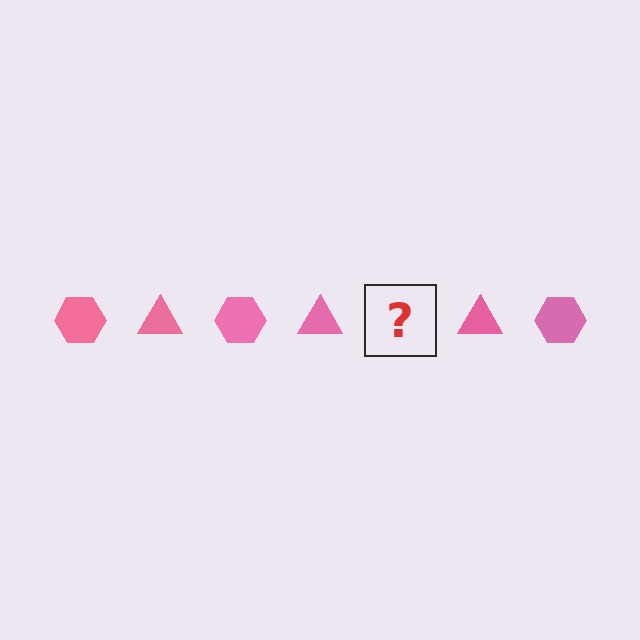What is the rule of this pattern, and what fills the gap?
The rule is that the pattern cycles through hexagon, triangle shapes in pink. The gap should be filled with a pink hexagon.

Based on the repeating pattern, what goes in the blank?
The blank should be a pink hexagon.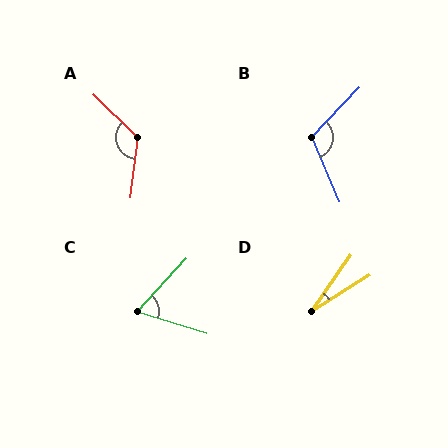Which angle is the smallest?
D, at approximately 23 degrees.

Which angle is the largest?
A, at approximately 127 degrees.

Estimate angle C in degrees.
Approximately 64 degrees.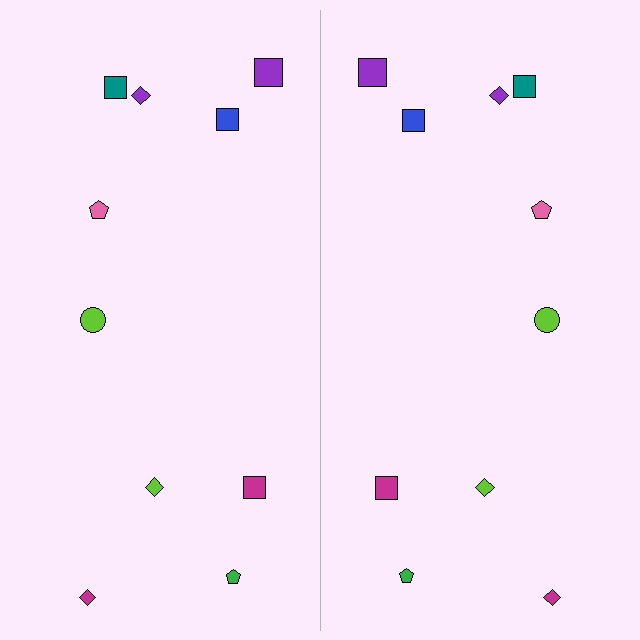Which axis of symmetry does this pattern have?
The pattern has a vertical axis of symmetry running through the center of the image.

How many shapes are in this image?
There are 20 shapes in this image.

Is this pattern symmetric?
Yes, this pattern has bilateral (reflection) symmetry.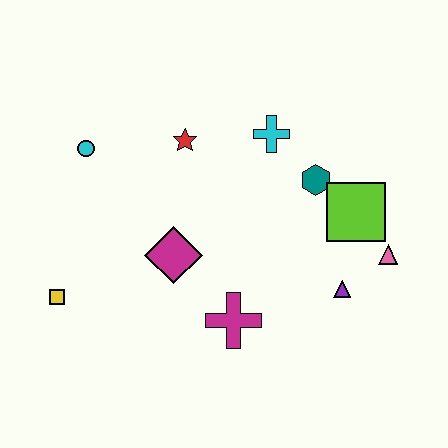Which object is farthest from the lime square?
The yellow square is farthest from the lime square.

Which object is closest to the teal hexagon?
The lime square is closest to the teal hexagon.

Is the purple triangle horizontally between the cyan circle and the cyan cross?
No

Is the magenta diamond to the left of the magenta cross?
Yes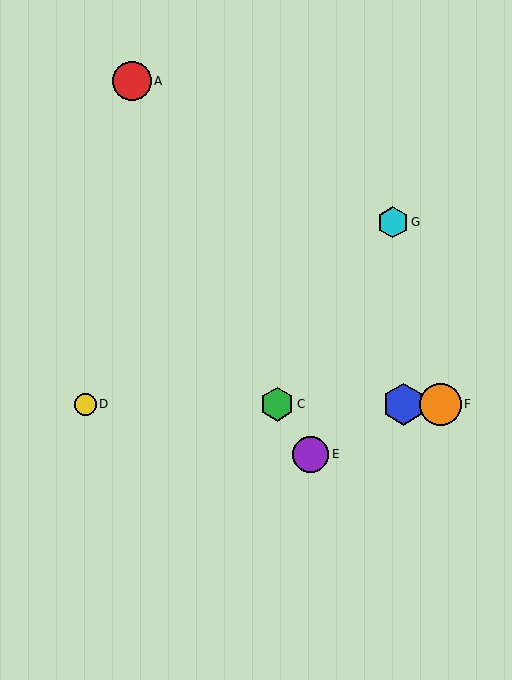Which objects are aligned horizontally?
Objects B, C, D, F are aligned horizontally.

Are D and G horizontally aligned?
No, D is at y≈404 and G is at y≈222.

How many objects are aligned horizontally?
4 objects (B, C, D, F) are aligned horizontally.